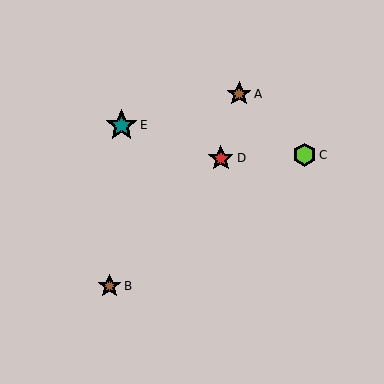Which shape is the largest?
The teal star (labeled E) is the largest.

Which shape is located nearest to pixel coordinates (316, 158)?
The lime hexagon (labeled C) at (304, 155) is nearest to that location.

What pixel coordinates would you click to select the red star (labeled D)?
Click at (221, 158) to select the red star D.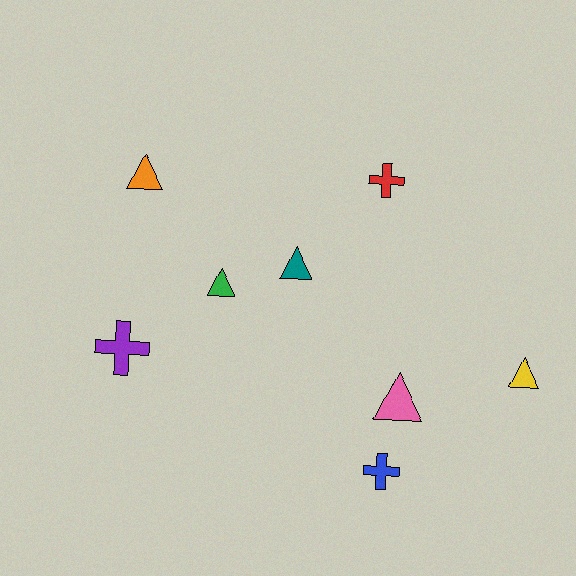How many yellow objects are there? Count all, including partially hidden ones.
There is 1 yellow object.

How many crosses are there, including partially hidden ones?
There are 3 crosses.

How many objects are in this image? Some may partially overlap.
There are 8 objects.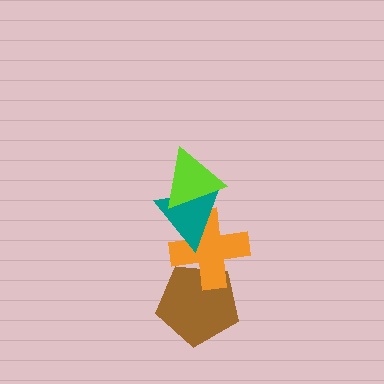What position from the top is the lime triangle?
The lime triangle is 1st from the top.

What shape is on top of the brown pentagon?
The orange cross is on top of the brown pentagon.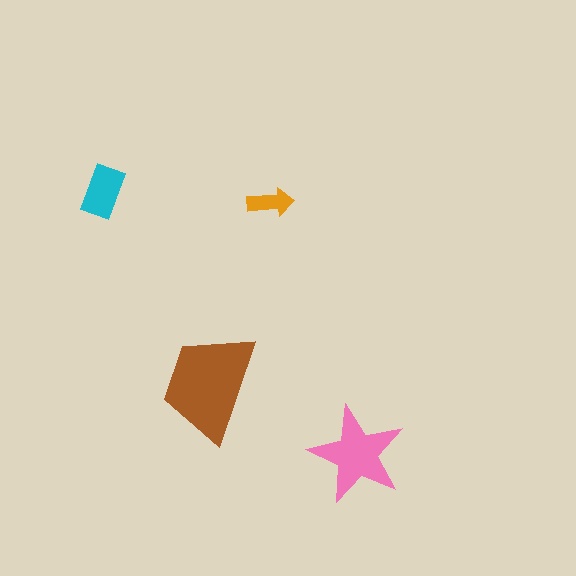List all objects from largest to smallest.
The brown trapezoid, the pink star, the cyan rectangle, the orange arrow.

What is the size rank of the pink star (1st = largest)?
2nd.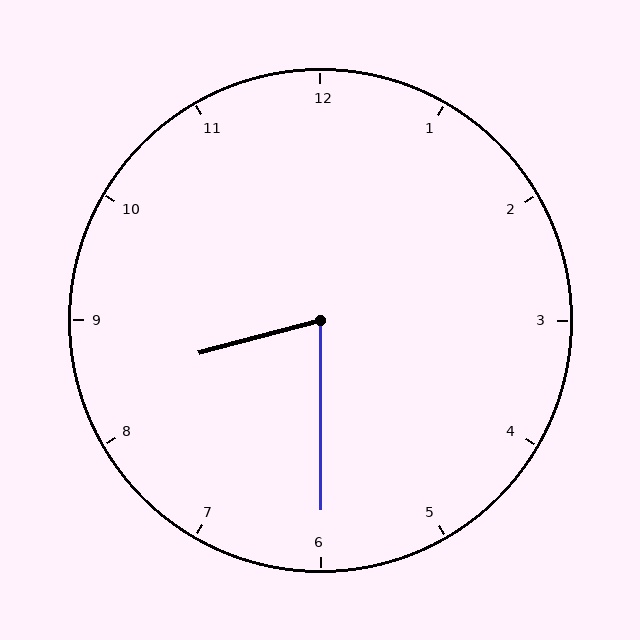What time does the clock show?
8:30.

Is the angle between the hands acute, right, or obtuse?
It is acute.